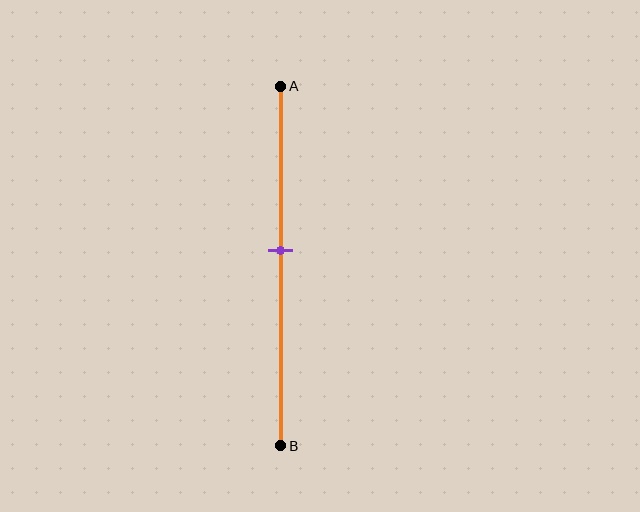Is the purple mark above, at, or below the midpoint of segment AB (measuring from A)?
The purple mark is above the midpoint of segment AB.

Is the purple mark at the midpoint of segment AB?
No, the mark is at about 45% from A, not at the 50% midpoint.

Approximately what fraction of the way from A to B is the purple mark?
The purple mark is approximately 45% of the way from A to B.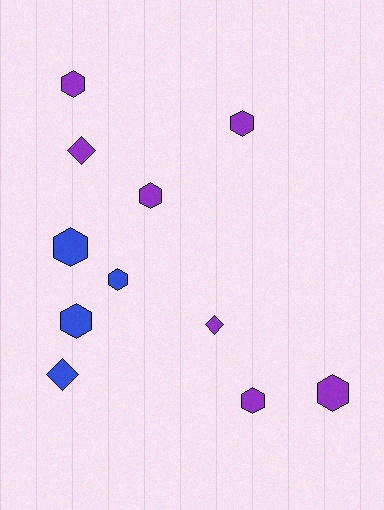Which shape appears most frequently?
Hexagon, with 8 objects.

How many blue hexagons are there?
There are 3 blue hexagons.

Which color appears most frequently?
Purple, with 7 objects.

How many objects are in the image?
There are 11 objects.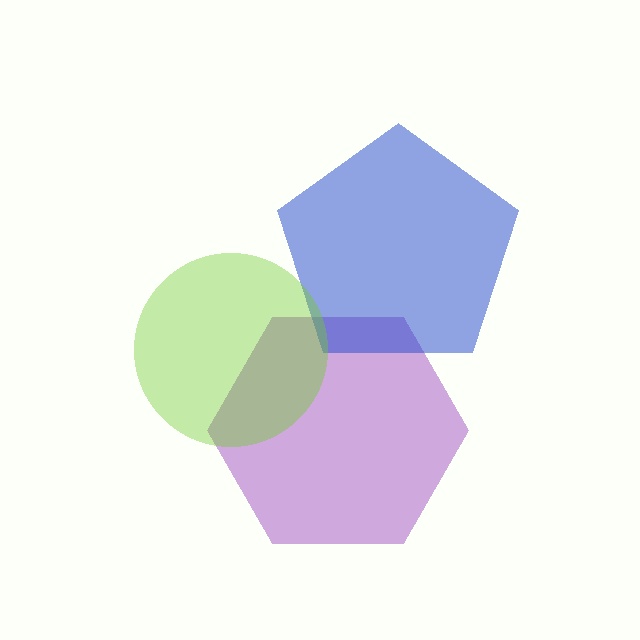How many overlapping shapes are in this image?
There are 3 overlapping shapes in the image.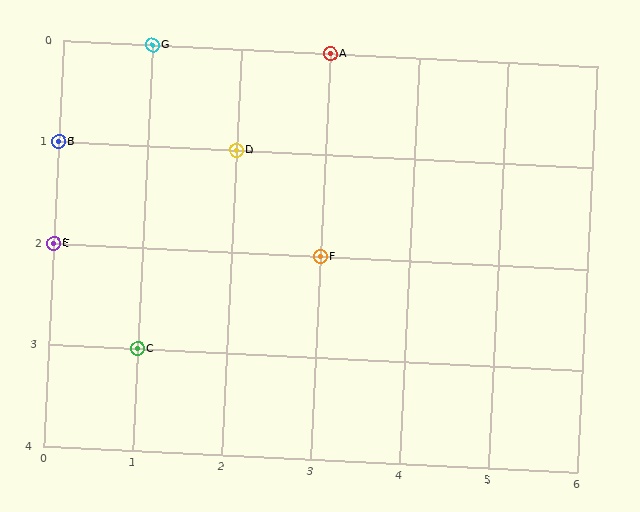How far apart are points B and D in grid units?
Points B and D are 2 columns apart.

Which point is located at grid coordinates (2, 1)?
Point D is at (2, 1).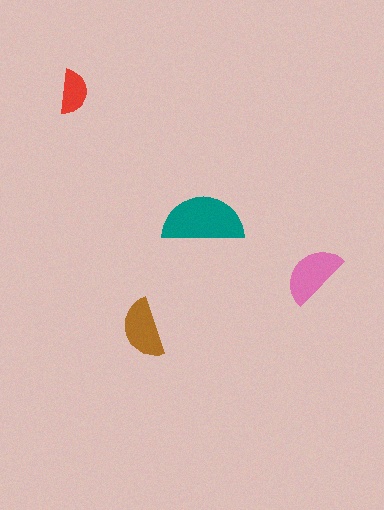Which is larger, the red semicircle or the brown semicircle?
The brown one.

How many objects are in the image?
There are 4 objects in the image.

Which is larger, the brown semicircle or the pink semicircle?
The pink one.